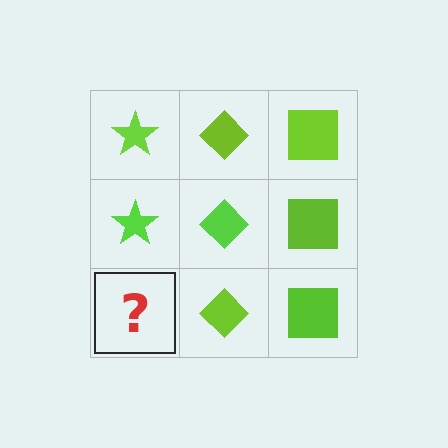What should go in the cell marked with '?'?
The missing cell should contain a lime star.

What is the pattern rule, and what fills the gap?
The rule is that each column has a consistent shape. The gap should be filled with a lime star.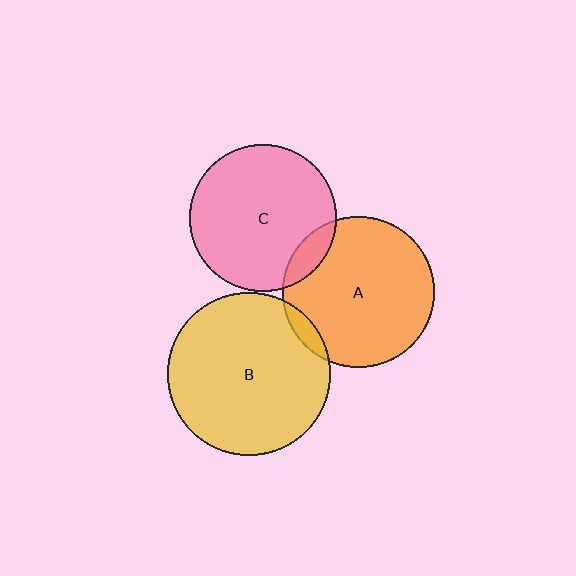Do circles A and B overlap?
Yes.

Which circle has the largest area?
Circle B (yellow).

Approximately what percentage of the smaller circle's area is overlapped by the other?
Approximately 5%.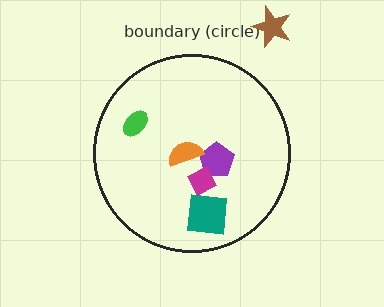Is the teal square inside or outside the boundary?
Inside.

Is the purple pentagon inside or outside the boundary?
Inside.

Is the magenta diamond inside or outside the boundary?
Inside.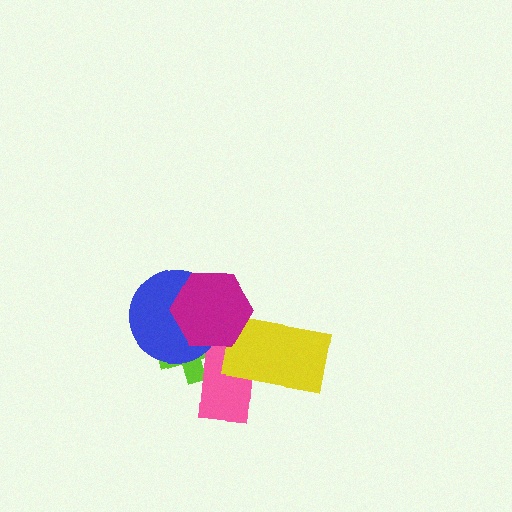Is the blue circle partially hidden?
Yes, it is partially covered by another shape.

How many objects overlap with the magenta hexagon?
4 objects overlap with the magenta hexagon.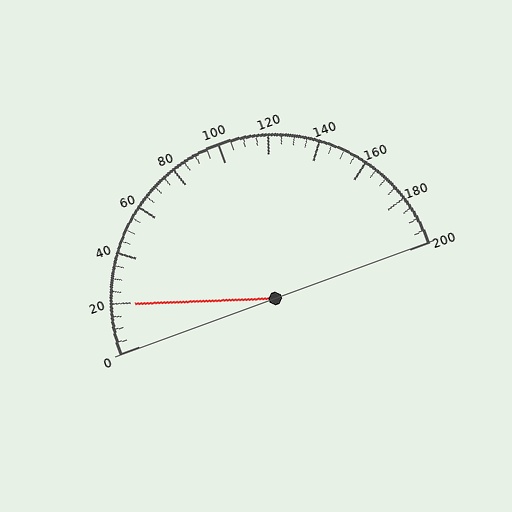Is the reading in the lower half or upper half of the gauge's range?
The reading is in the lower half of the range (0 to 200).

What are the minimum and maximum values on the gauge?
The gauge ranges from 0 to 200.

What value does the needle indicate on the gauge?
The needle indicates approximately 20.